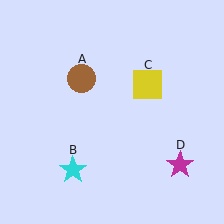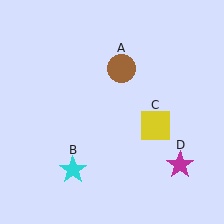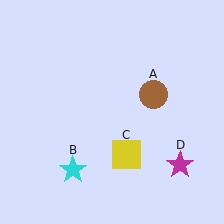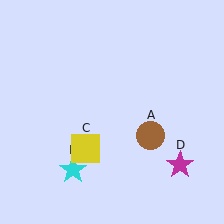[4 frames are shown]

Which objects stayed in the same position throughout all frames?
Cyan star (object B) and magenta star (object D) remained stationary.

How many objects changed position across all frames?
2 objects changed position: brown circle (object A), yellow square (object C).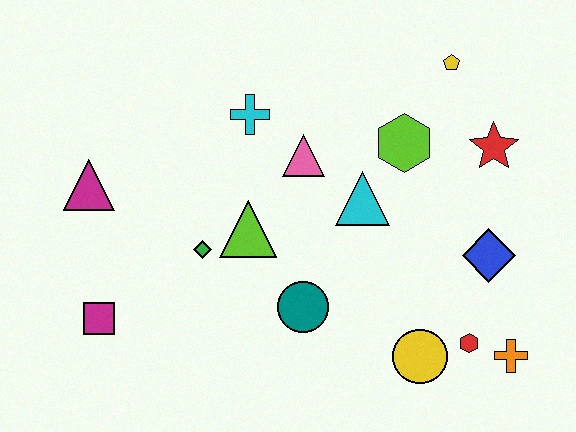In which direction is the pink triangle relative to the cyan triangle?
The pink triangle is to the left of the cyan triangle.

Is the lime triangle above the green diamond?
Yes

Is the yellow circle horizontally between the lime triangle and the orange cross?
Yes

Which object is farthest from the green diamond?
The orange cross is farthest from the green diamond.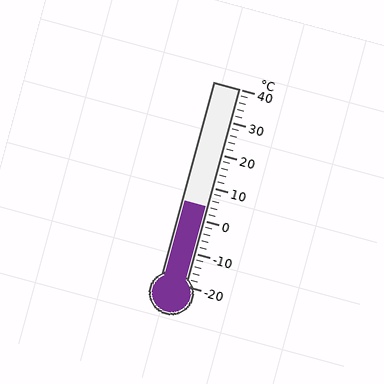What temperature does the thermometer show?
The thermometer shows approximately 4°C.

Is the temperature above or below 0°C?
The temperature is above 0°C.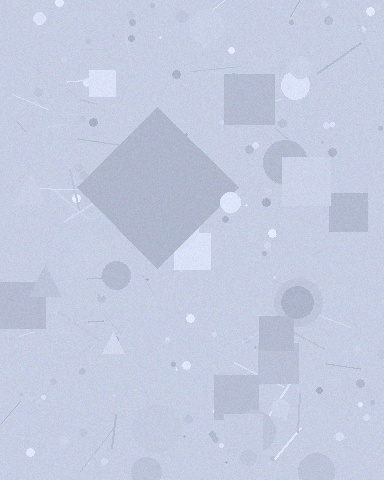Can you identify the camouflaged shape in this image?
The camouflaged shape is a diamond.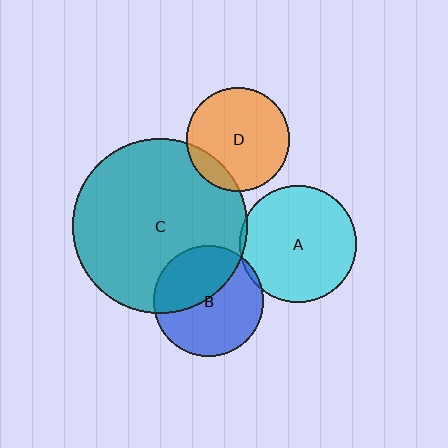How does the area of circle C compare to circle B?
Approximately 2.5 times.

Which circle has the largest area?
Circle C (teal).